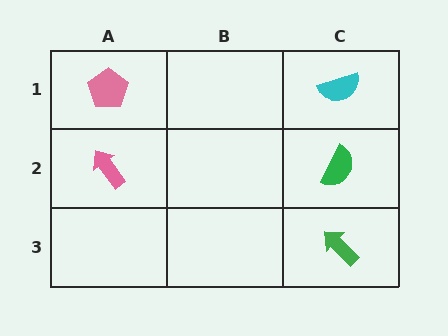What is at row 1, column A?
A pink pentagon.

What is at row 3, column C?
A green arrow.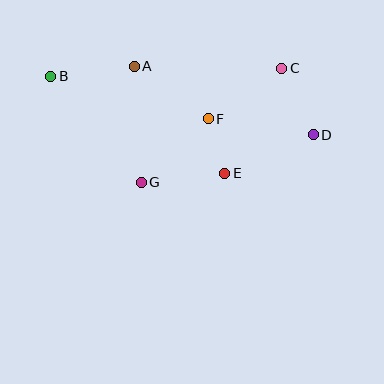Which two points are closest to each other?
Points E and F are closest to each other.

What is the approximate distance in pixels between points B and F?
The distance between B and F is approximately 163 pixels.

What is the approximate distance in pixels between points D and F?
The distance between D and F is approximately 106 pixels.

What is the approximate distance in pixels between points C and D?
The distance between C and D is approximately 73 pixels.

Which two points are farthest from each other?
Points B and D are farthest from each other.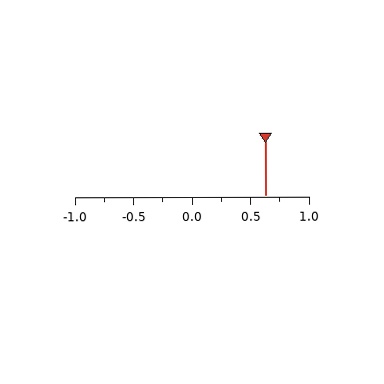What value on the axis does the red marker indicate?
The marker indicates approximately 0.62.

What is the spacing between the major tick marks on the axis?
The major ticks are spaced 0.5 apart.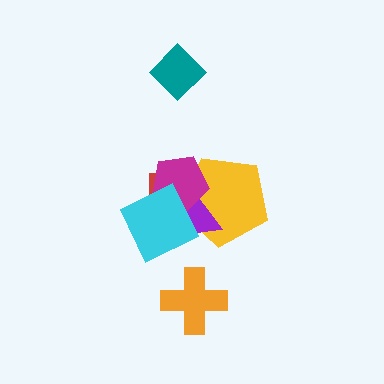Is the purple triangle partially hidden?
Yes, it is partially covered by another shape.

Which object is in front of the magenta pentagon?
The cyan diamond is in front of the magenta pentagon.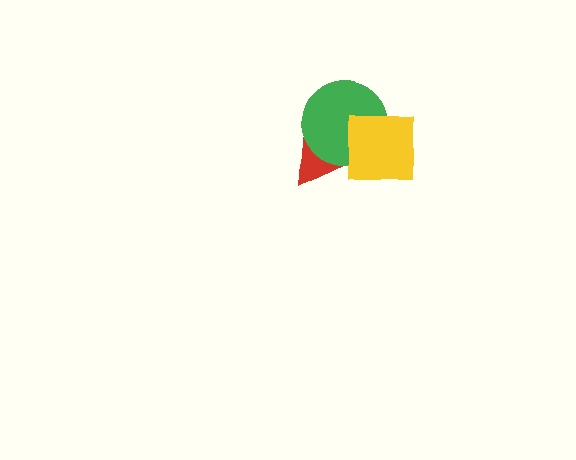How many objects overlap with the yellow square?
2 objects overlap with the yellow square.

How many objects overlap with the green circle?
2 objects overlap with the green circle.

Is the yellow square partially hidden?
No, no other shape covers it.